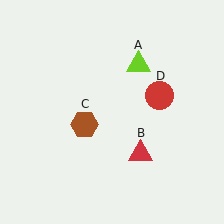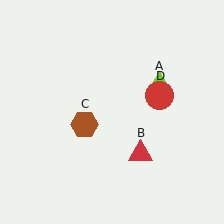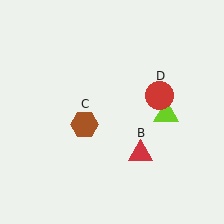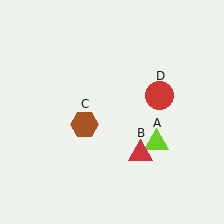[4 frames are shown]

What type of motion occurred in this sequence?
The lime triangle (object A) rotated clockwise around the center of the scene.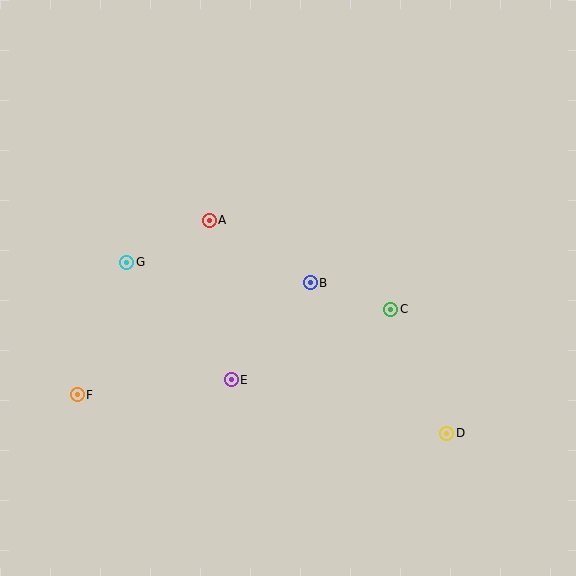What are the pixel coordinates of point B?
Point B is at (310, 283).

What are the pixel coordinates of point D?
Point D is at (447, 433).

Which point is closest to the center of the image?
Point B at (310, 283) is closest to the center.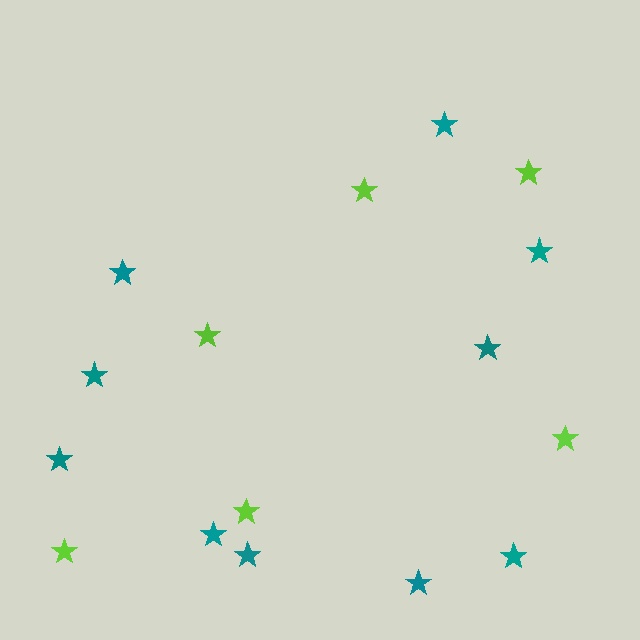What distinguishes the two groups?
There are 2 groups: one group of teal stars (10) and one group of lime stars (6).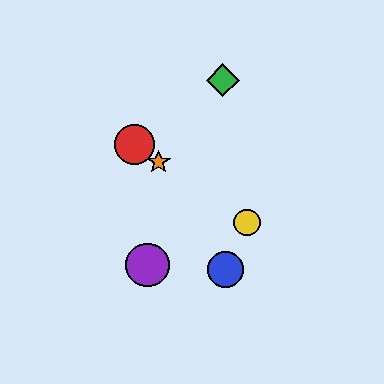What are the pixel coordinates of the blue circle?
The blue circle is at (226, 269).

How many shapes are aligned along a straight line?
3 shapes (the red circle, the yellow circle, the orange star) are aligned along a straight line.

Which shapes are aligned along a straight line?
The red circle, the yellow circle, the orange star are aligned along a straight line.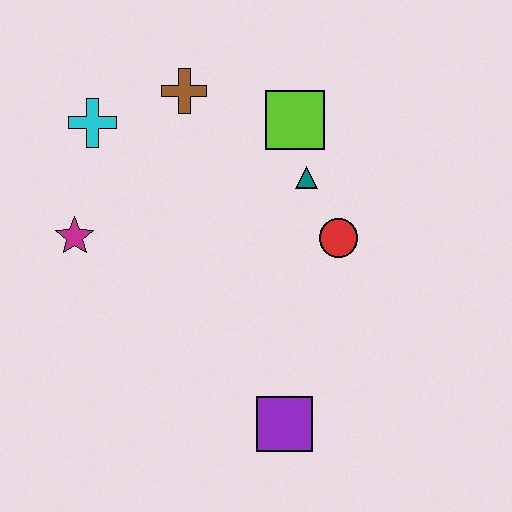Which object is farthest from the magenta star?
The purple square is farthest from the magenta star.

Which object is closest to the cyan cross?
The brown cross is closest to the cyan cross.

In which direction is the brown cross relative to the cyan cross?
The brown cross is to the right of the cyan cross.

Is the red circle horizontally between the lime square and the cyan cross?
No